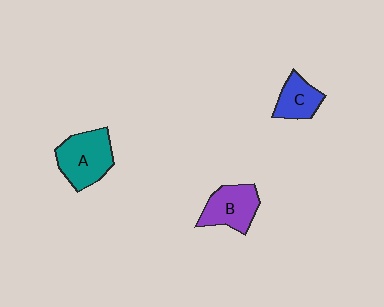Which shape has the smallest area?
Shape C (blue).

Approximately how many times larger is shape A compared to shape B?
Approximately 1.2 times.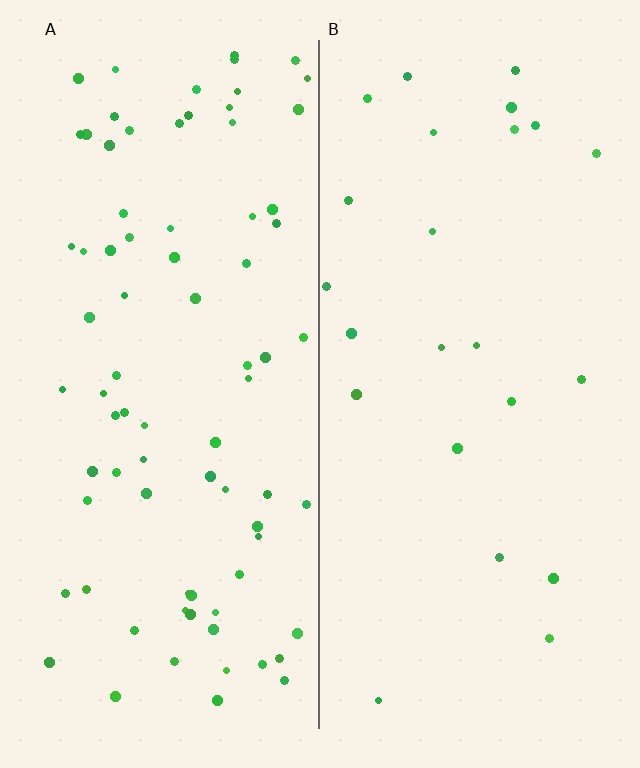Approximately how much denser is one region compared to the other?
Approximately 3.4× — region A over region B.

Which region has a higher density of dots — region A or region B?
A (the left).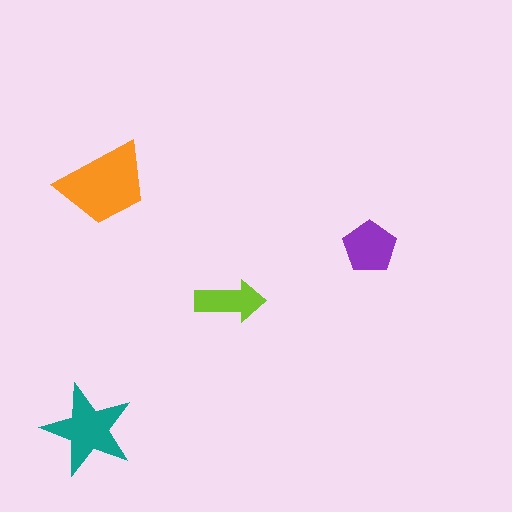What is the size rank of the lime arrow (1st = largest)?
4th.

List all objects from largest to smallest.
The orange trapezoid, the teal star, the purple pentagon, the lime arrow.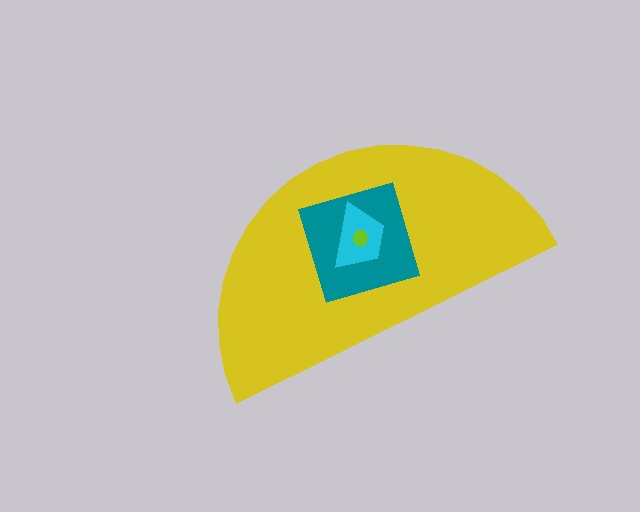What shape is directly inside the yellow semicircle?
The teal diamond.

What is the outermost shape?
The yellow semicircle.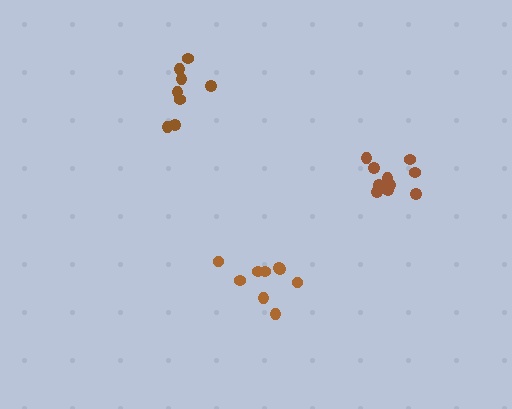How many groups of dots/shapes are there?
There are 3 groups.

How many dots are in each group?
Group 1: 10 dots, Group 2: 9 dots, Group 3: 8 dots (27 total).